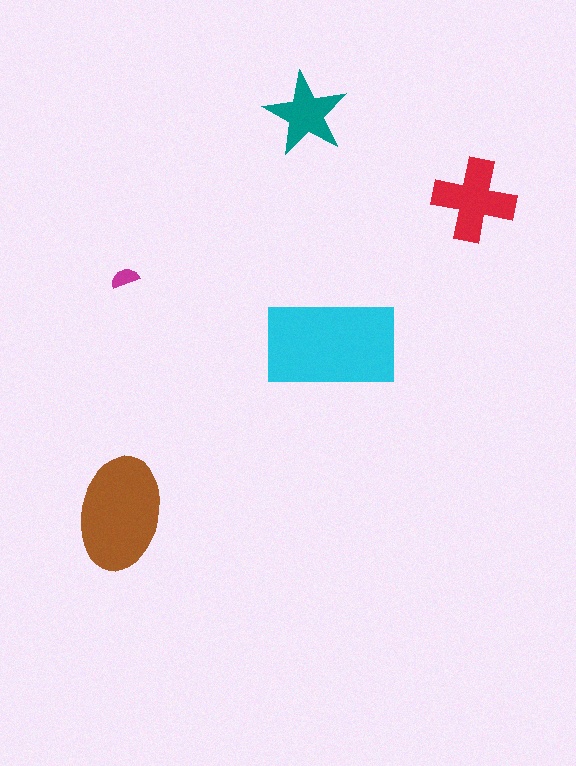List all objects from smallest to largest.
The magenta semicircle, the teal star, the red cross, the brown ellipse, the cyan rectangle.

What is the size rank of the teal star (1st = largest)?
4th.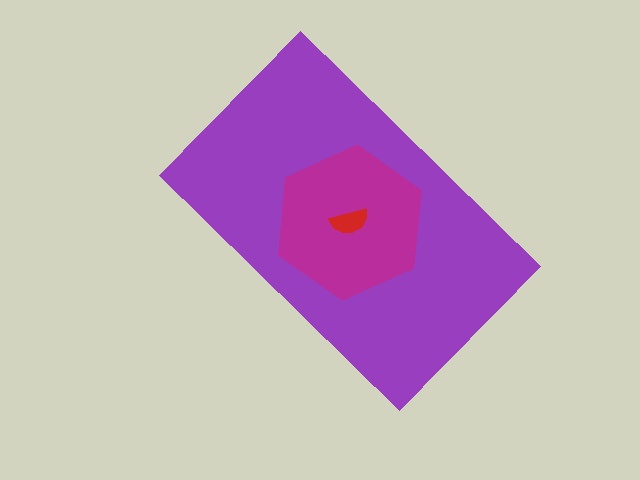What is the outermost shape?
The purple rectangle.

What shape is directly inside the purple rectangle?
The magenta hexagon.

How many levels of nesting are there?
3.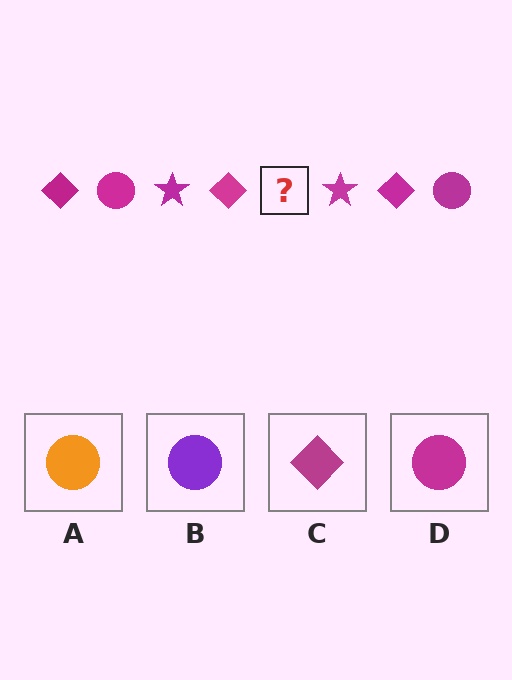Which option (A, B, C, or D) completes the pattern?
D.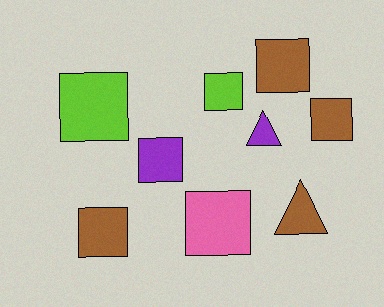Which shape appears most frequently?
Square, with 7 objects.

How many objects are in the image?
There are 9 objects.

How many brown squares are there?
There are 3 brown squares.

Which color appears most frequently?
Brown, with 4 objects.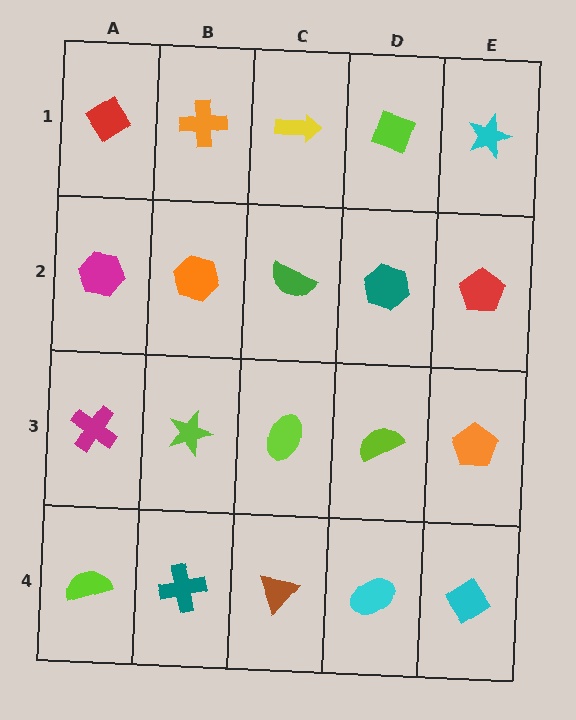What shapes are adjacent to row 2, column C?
A yellow arrow (row 1, column C), a lime ellipse (row 3, column C), an orange hexagon (row 2, column B), a teal hexagon (row 2, column D).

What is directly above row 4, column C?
A lime ellipse.